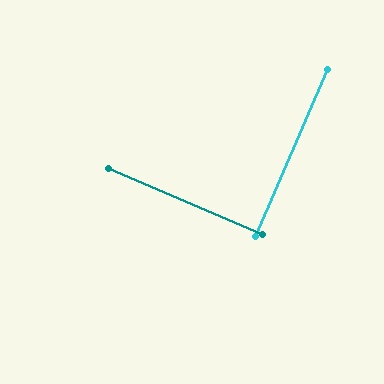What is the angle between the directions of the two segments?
Approximately 90 degrees.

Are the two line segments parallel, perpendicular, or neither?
Perpendicular — they meet at approximately 90°.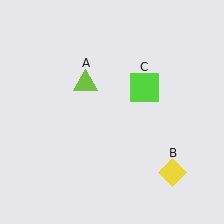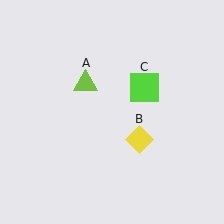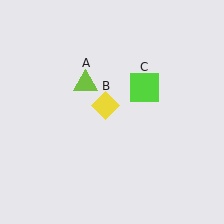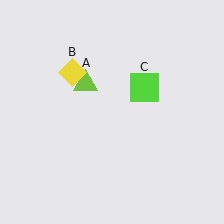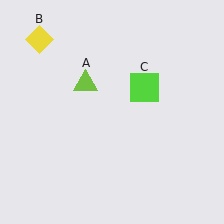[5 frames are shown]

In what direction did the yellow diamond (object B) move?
The yellow diamond (object B) moved up and to the left.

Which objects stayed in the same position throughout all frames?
Lime triangle (object A) and lime square (object C) remained stationary.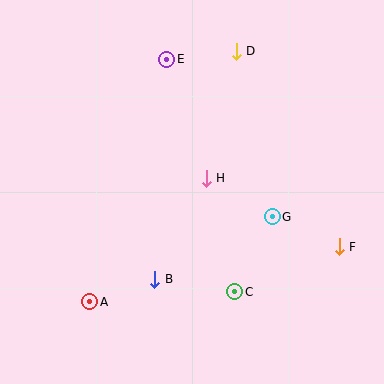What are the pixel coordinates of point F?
Point F is at (339, 247).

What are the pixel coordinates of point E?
Point E is at (167, 59).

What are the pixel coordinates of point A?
Point A is at (90, 302).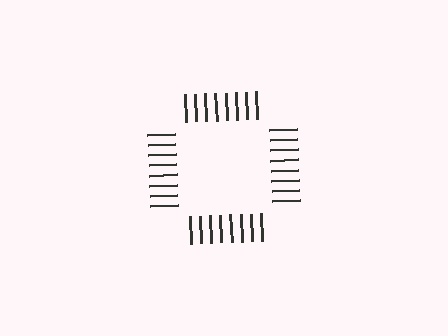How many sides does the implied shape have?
4 sides — the line-ends trace a square.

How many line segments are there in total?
32 — 8 along each of the 4 edges.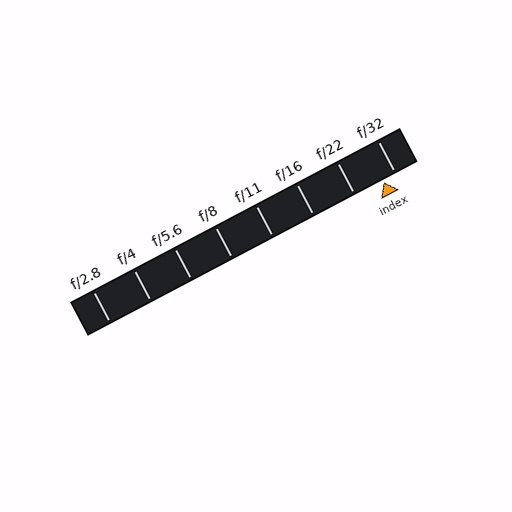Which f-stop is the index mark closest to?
The index mark is closest to f/32.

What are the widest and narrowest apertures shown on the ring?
The widest aperture shown is f/2.8 and the narrowest is f/32.